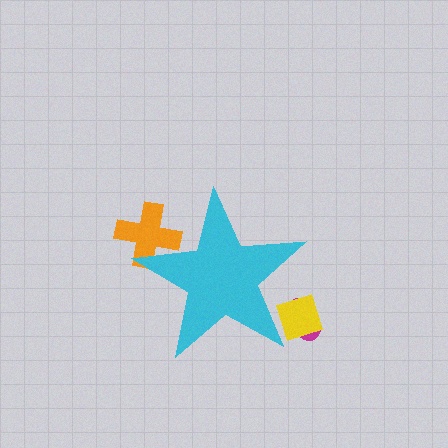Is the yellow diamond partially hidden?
Yes, the yellow diamond is partially hidden behind the cyan star.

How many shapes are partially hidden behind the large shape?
3 shapes are partially hidden.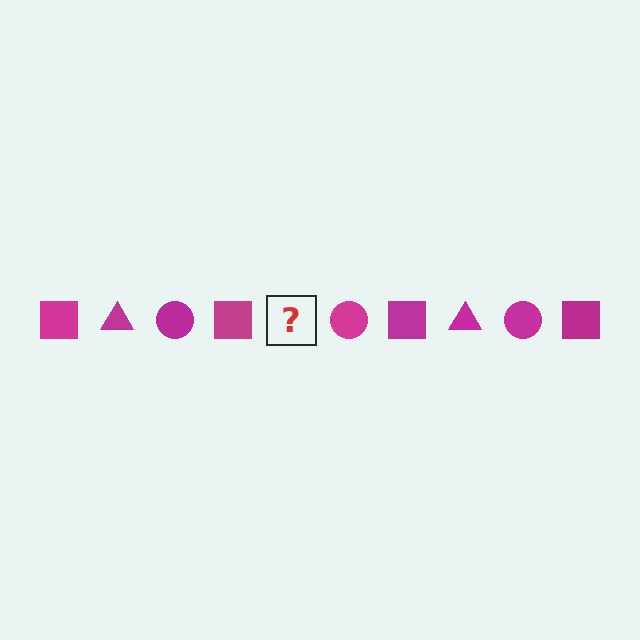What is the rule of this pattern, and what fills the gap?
The rule is that the pattern cycles through square, triangle, circle shapes in magenta. The gap should be filled with a magenta triangle.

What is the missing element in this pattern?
The missing element is a magenta triangle.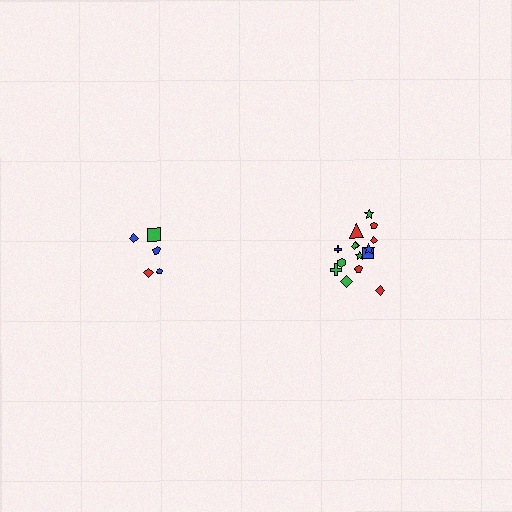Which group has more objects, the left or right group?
The right group.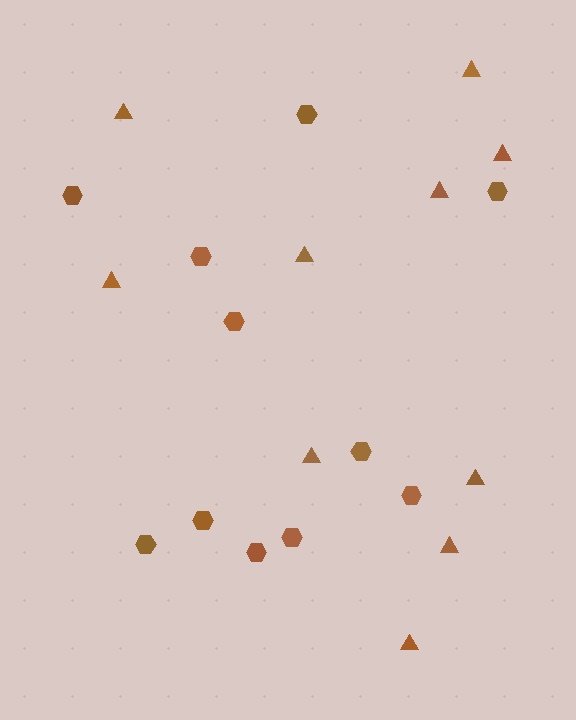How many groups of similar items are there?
There are 2 groups: one group of hexagons (11) and one group of triangles (10).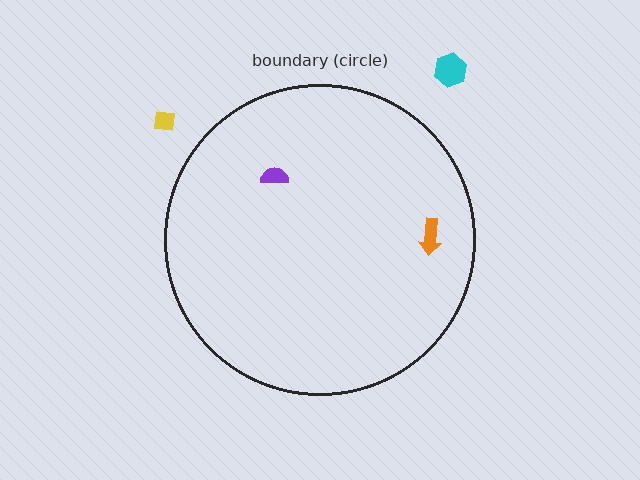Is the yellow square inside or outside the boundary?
Outside.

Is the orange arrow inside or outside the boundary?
Inside.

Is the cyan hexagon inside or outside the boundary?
Outside.